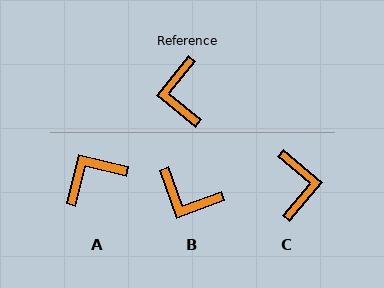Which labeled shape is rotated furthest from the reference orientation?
C, about 179 degrees away.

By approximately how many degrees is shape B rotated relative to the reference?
Approximately 60 degrees counter-clockwise.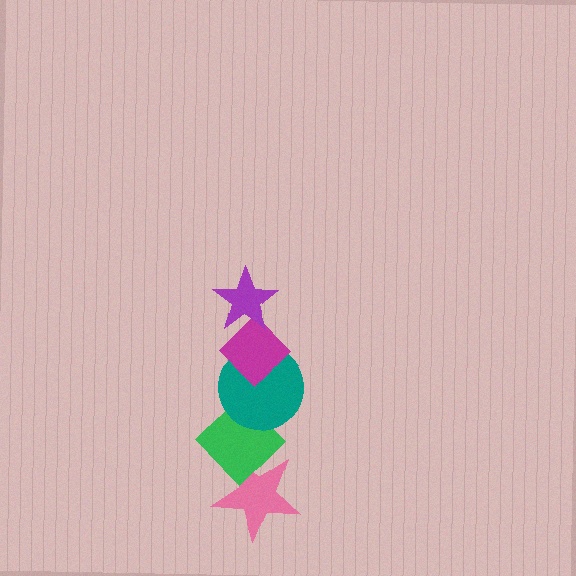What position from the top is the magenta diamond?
The magenta diamond is 2nd from the top.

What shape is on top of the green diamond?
The teal circle is on top of the green diamond.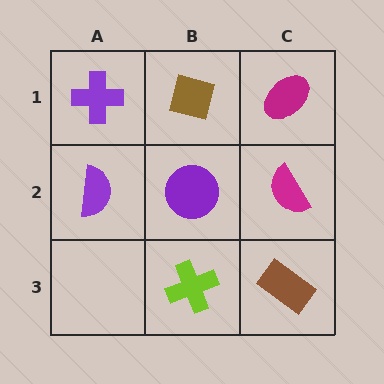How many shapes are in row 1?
3 shapes.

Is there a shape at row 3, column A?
No, that cell is empty.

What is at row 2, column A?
A purple semicircle.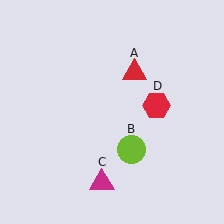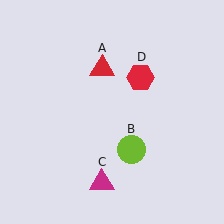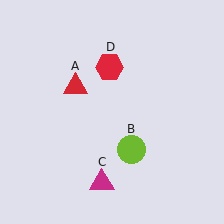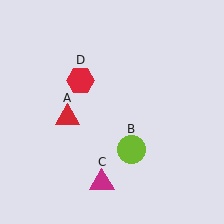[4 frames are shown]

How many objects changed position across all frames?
2 objects changed position: red triangle (object A), red hexagon (object D).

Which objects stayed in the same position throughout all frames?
Lime circle (object B) and magenta triangle (object C) remained stationary.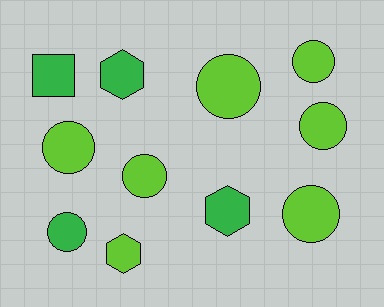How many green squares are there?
There is 1 green square.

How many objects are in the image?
There are 11 objects.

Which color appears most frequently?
Lime, with 7 objects.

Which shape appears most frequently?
Circle, with 7 objects.